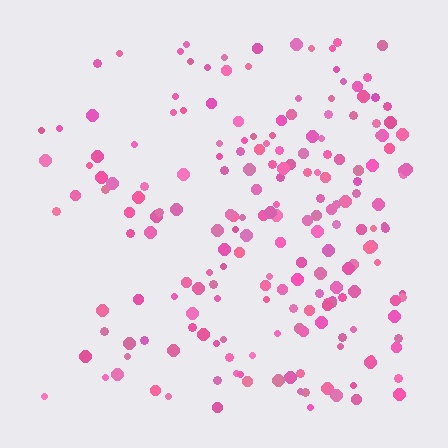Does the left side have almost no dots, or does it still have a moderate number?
Still a moderate number, just noticeably fewer than the right.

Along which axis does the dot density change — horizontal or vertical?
Horizontal.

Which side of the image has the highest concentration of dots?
The right.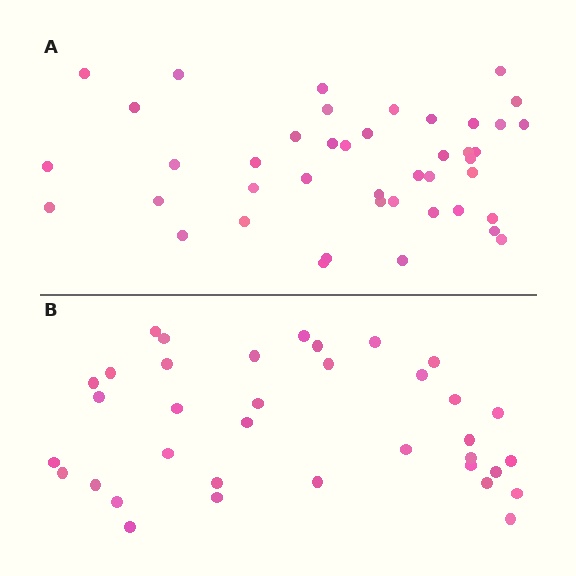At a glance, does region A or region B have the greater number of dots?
Region A (the top region) has more dots.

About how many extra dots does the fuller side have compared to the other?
Region A has roughly 8 or so more dots than region B.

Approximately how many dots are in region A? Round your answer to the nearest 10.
About 40 dots. (The exact count is 43, which rounds to 40.)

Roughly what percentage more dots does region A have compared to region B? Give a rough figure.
About 20% more.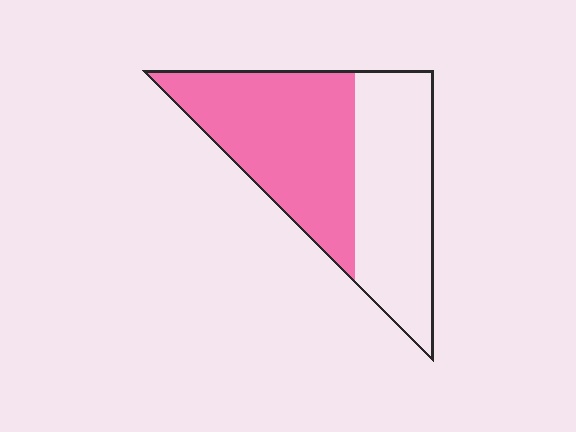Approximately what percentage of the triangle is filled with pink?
Approximately 55%.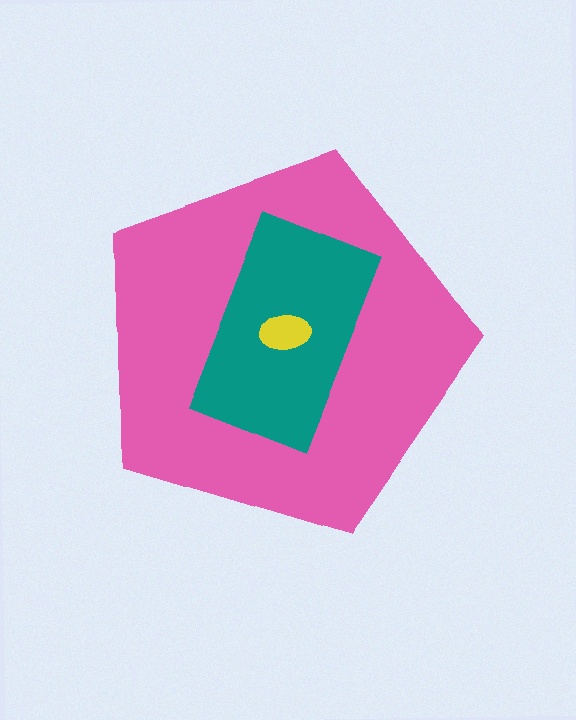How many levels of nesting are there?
3.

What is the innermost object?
The yellow ellipse.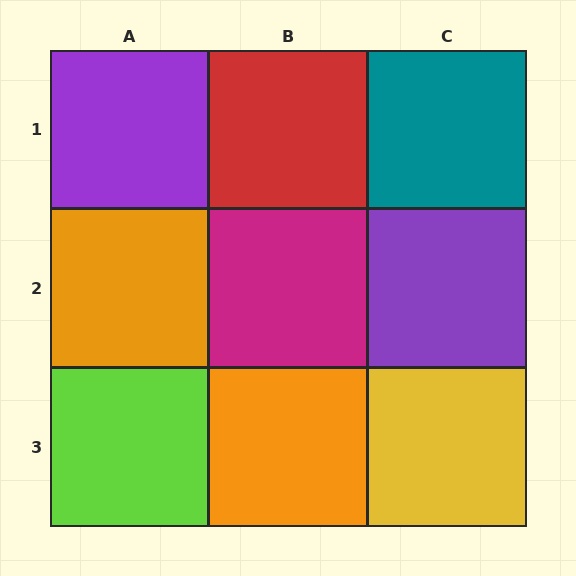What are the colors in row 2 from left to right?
Orange, magenta, purple.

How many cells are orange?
2 cells are orange.